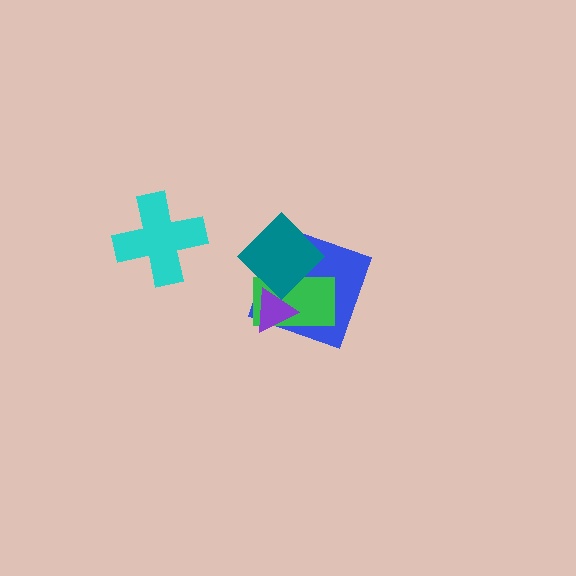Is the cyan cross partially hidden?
No, no other shape covers it.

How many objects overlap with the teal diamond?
3 objects overlap with the teal diamond.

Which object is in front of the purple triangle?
The teal diamond is in front of the purple triangle.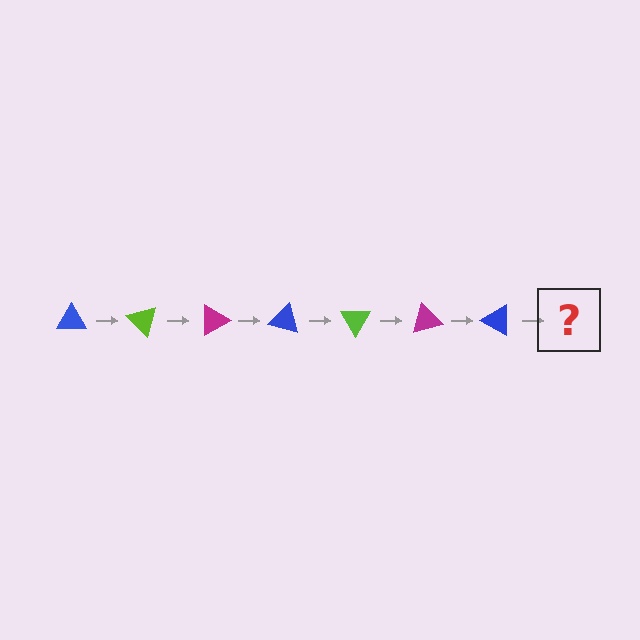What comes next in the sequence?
The next element should be a lime triangle, rotated 315 degrees from the start.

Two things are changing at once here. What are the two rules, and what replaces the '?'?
The two rules are that it rotates 45 degrees each step and the color cycles through blue, lime, and magenta. The '?' should be a lime triangle, rotated 315 degrees from the start.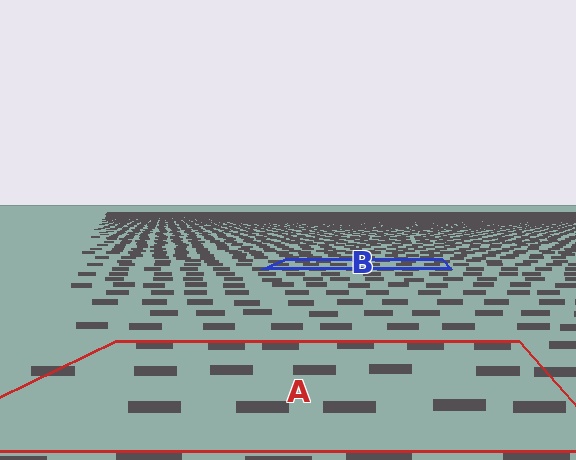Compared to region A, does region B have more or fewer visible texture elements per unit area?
Region B has more texture elements per unit area — they are packed more densely because it is farther away.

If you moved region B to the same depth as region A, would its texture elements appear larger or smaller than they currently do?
They would appear larger. At a closer depth, the same texture elements are projected at a bigger on-screen size.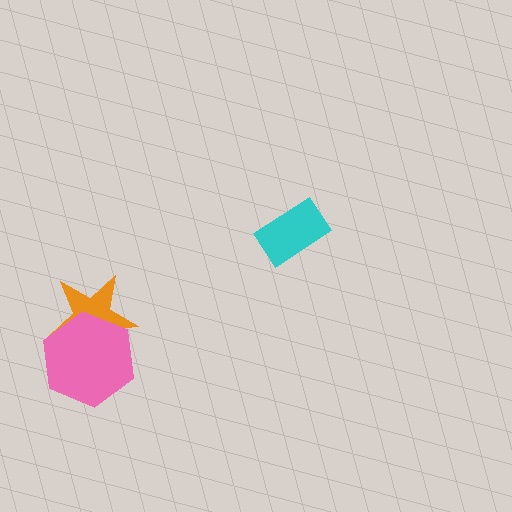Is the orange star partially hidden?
Yes, it is partially covered by another shape.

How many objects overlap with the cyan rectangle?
0 objects overlap with the cyan rectangle.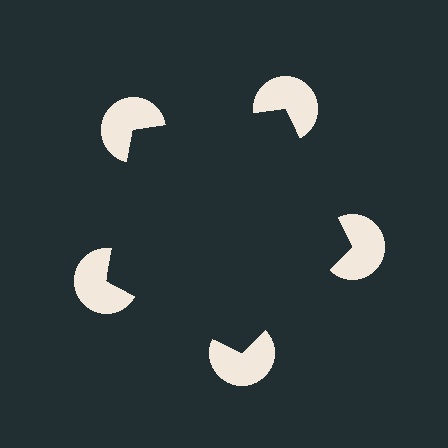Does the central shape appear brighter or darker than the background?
It typically appears slightly darker than the background, even though no actual brightness change is drawn.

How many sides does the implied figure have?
5 sides.